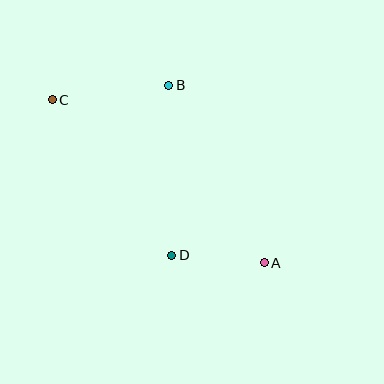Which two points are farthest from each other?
Points A and C are farthest from each other.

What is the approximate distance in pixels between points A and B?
The distance between A and B is approximately 201 pixels.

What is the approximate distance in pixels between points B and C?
The distance between B and C is approximately 117 pixels.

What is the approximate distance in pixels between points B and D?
The distance between B and D is approximately 170 pixels.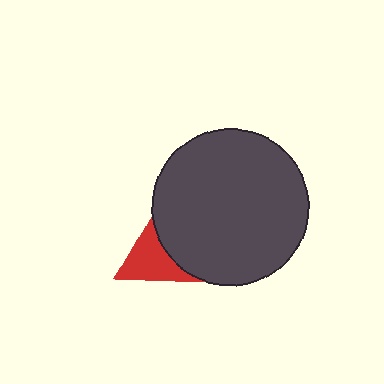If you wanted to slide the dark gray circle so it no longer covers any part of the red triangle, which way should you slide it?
Slide it right — that is the most direct way to separate the two shapes.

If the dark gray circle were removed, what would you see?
You would see the complete red triangle.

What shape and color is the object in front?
The object in front is a dark gray circle.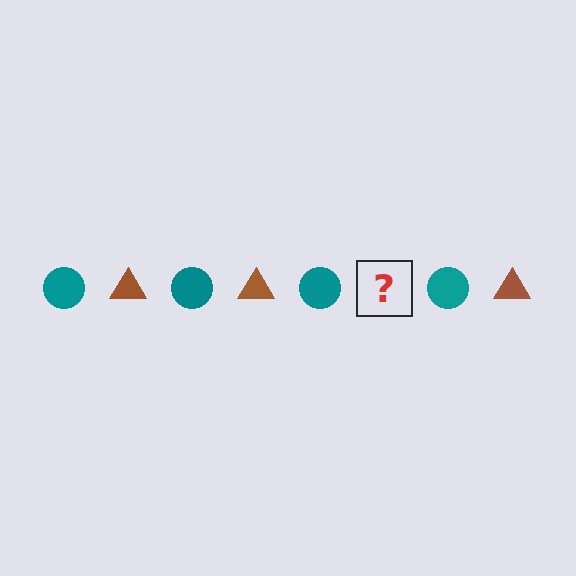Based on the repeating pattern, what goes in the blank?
The blank should be a brown triangle.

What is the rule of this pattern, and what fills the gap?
The rule is that the pattern alternates between teal circle and brown triangle. The gap should be filled with a brown triangle.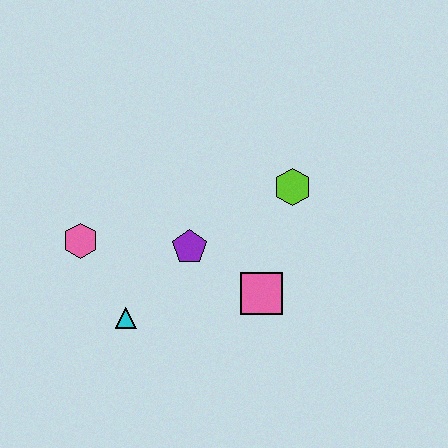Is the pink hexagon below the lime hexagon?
Yes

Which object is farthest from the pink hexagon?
The lime hexagon is farthest from the pink hexagon.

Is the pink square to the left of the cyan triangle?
No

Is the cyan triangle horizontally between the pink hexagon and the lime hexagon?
Yes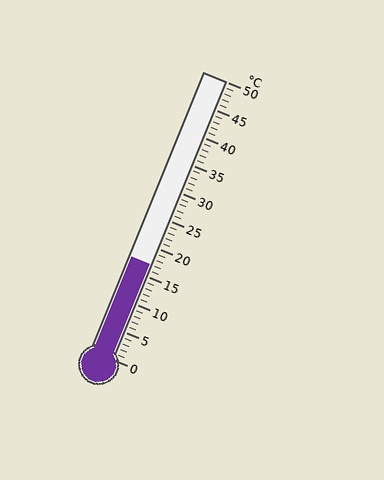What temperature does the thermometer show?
The thermometer shows approximately 17°C.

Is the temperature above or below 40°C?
The temperature is below 40°C.